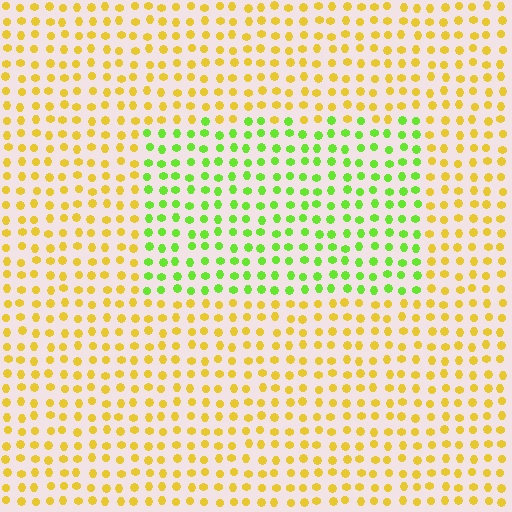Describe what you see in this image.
The image is filled with small yellow elements in a uniform arrangement. A rectangle-shaped region is visible where the elements are tinted to a slightly different hue, forming a subtle color boundary.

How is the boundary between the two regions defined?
The boundary is defined purely by a slight shift in hue (about 53 degrees). Spacing, size, and orientation are identical on both sides.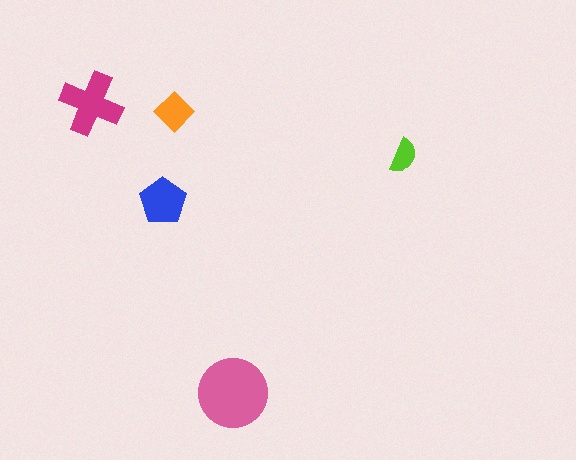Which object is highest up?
The magenta cross is topmost.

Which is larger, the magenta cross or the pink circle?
The pink circle.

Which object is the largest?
The pink circle.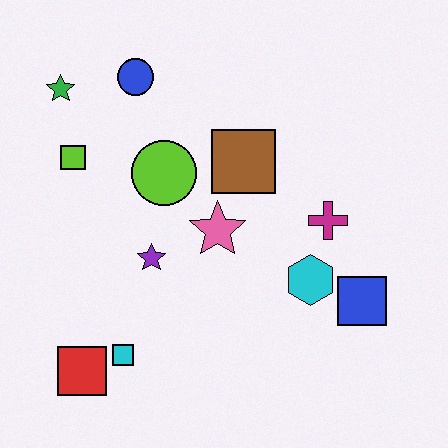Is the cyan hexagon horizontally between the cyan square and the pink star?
No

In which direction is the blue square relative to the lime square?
The blue square is to the right of the lime square.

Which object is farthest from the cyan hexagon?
The green star is farthest from the cyan hexagon.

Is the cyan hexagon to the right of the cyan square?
Yes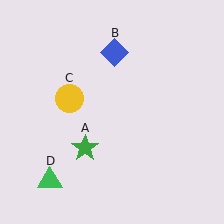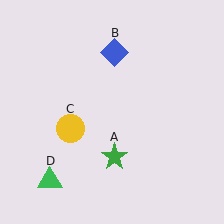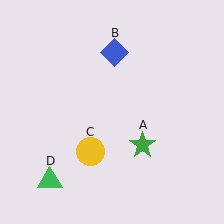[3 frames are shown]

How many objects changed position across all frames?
2 objects changed position: green star (object A), yellow circle (object C).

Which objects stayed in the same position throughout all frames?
Blue diamond (object B) and green triangle (object D) remained stationary.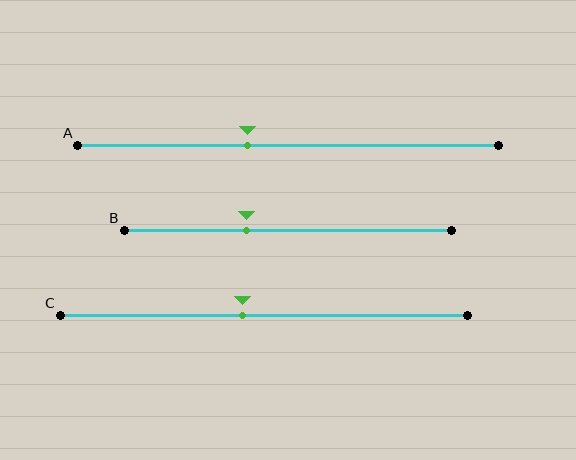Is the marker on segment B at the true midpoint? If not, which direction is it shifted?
No, the marker on segment B is shifted to the left by about 13% of the segment length.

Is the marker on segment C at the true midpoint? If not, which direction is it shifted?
No, the marker on segment C is shifted to the left by about 5% of the segment length.